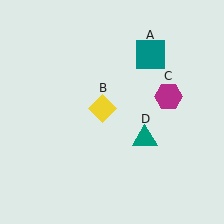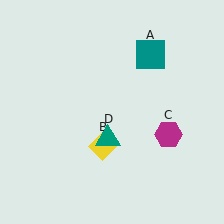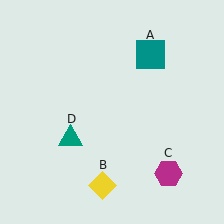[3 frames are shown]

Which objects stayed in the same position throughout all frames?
Teal square (object A) remained stationary.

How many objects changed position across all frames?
3 objects changed position: yellow diamond (object B), magenta hexagon (object C), teal triangle (object D).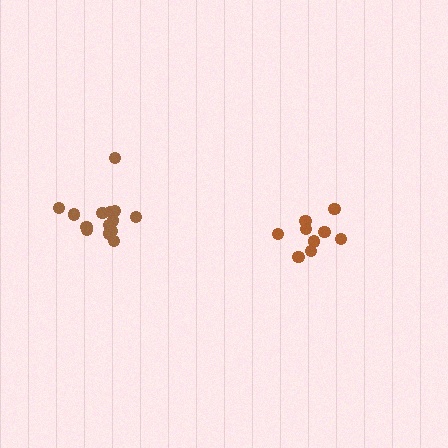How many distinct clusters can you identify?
There are 2 distinct clusters.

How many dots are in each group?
Group 1: 14 dots, Group 2: 10 dots (24 total).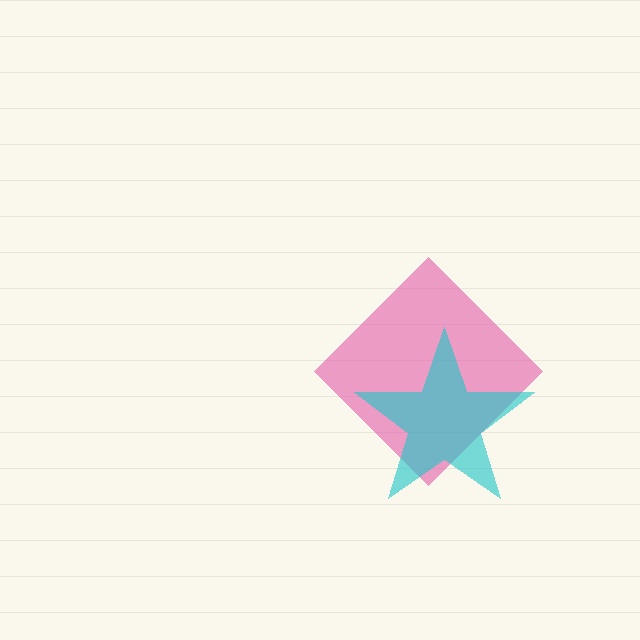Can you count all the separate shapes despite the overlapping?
Yes, there are 2 separate shapes.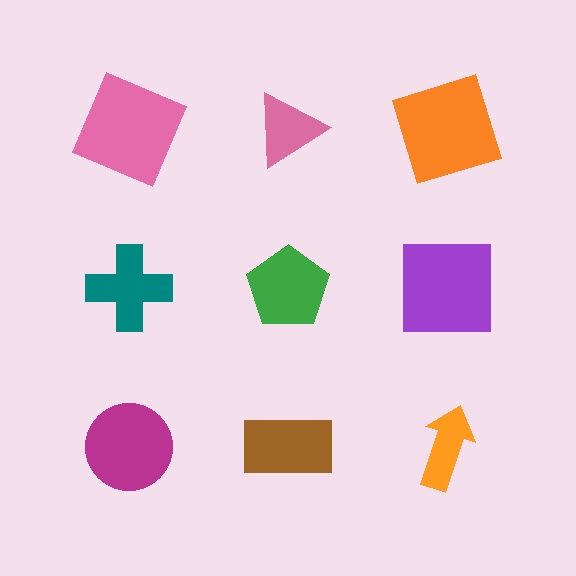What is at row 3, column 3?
An orange arrow.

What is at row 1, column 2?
A pink triangle.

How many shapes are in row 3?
3 shapes.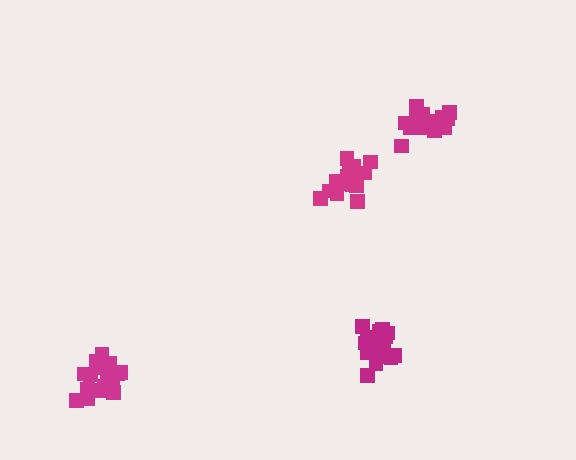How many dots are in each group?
Group 1: 20 dots, Group 2: 16 dots, Group 3: 18 dots, Group 4: 17 dots (71 total).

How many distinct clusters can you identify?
There are 4 distinct clusters.